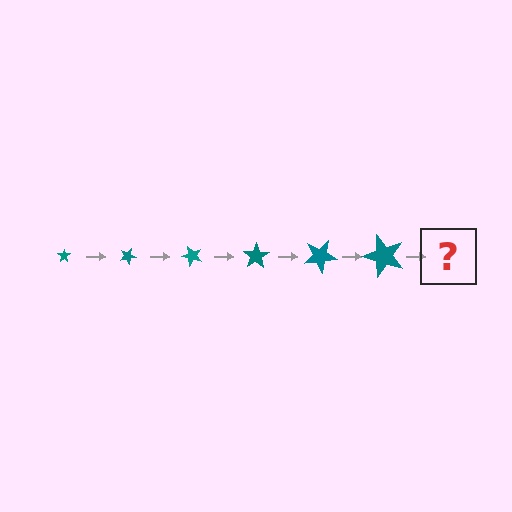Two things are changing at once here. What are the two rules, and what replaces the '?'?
The two rules are that the star grows larger each step and it rotates 25 degrees each step. The '?' should be a star, larger than the previous one and rotated 150 degrees from the start.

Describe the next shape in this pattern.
It should be a star, larger than the previous one and rotated 150 degrees from the start.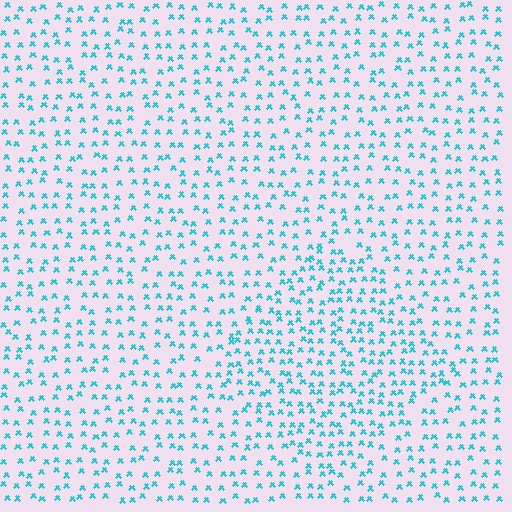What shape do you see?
I see a diamond.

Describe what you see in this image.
The image contains small cyan elements arranged at two different densities. A diamond-shaped region is visible where the elements are more densely packed than the surrounding area.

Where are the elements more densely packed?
The elements are more densely packed inside the diamond boundary.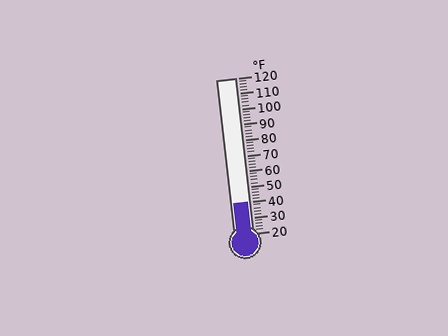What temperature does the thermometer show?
The thermometer shows approximately 40°F.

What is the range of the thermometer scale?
The thermometer scale ranges from 20°F to 120°F.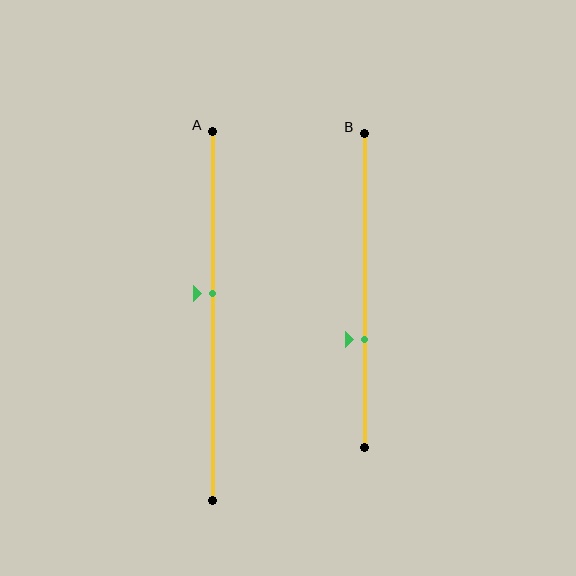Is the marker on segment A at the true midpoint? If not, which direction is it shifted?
No, the marker on segment A is shifted upward by about 6% of the segment length.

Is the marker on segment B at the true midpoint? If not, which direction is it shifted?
No, the marker on segment B is shifted downward by about 16% of the segment length.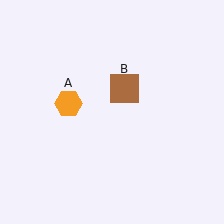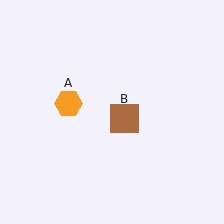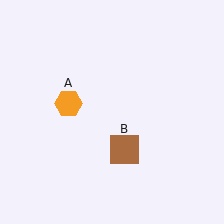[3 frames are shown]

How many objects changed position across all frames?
1 object changed position: brown square (object B).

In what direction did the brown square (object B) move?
The brown square (object B) moved down.